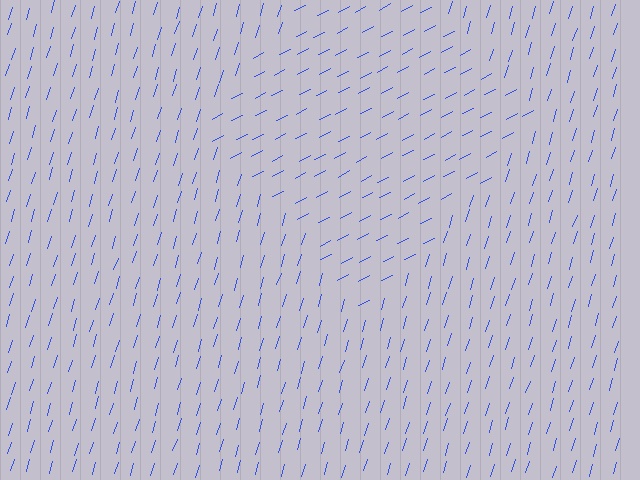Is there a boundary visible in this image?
Yes, there is a texture boundary formed by a change in line orientation.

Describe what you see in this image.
The image is filled with small blue line segments. A diamond region in the image has lines oriented differently from the surrounding lines, creating a visible texture boundary.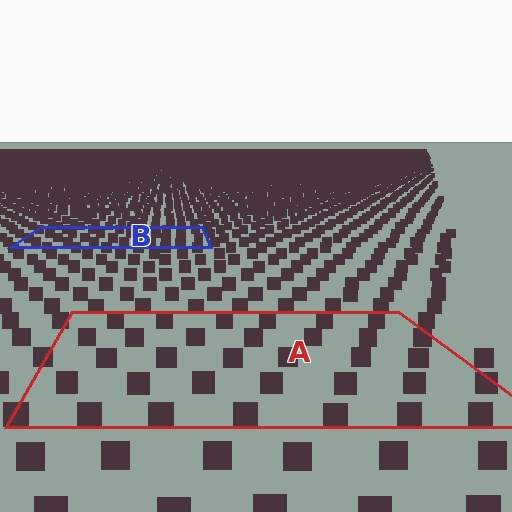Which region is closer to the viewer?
Region A is closer. The texture elements there are larger and more spread out.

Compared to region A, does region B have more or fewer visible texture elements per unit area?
Region B has more texture elements per unit area — they are packed more densely because it is farther away.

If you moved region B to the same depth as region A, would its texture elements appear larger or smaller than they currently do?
They would appear larger. At a closer depth, the same texture elements are projected at a bigger on-screen size.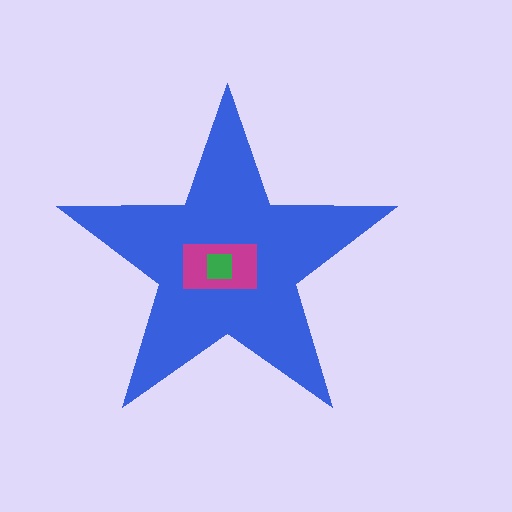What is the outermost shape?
The blue star.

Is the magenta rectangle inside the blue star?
Yes.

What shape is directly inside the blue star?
The magenta rectangle.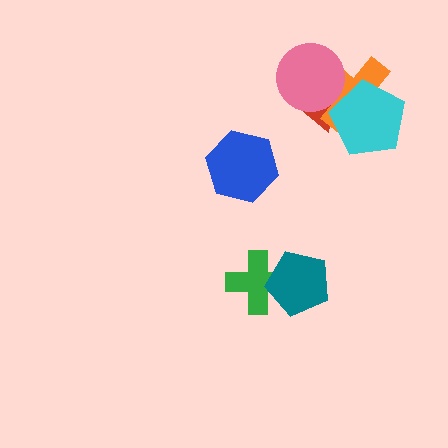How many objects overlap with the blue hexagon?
0 objects overlap with the blue hexagon.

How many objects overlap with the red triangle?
3 objects overlap with the red triangle.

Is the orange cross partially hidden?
Yes, it is partially covered by another shape.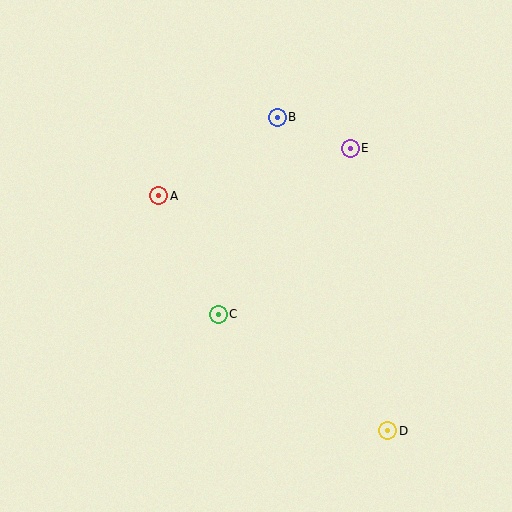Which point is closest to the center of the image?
Point C at (218, 314) is closest to the center.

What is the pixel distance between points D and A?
The distance between D and A is 328 pixels.